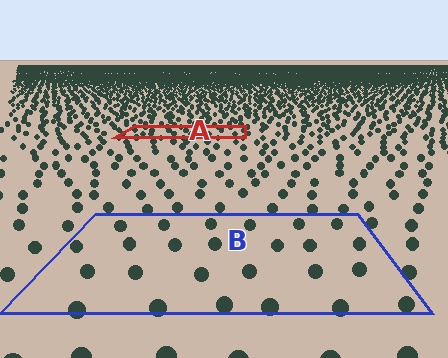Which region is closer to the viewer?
Region B is closer. The texture elements there are larger and more spread out.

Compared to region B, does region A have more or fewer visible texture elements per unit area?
Region A has more texture elements per unit area — they are packed more densely because it is farther away.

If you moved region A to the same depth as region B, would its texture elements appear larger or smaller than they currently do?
They would appear larger. At a closer depth, the same texture elements are projected at a bigger on-screen size.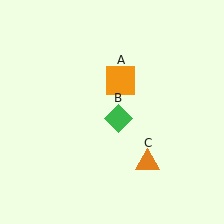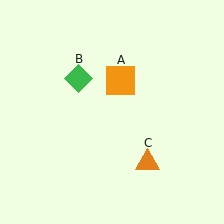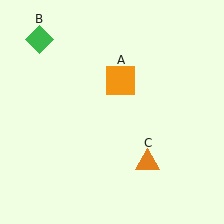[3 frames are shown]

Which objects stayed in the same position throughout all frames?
Orange square (object A) and orange triangle (object C) remained stationary.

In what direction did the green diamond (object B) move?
The green diamond (object B) moved up and to the left.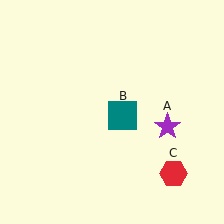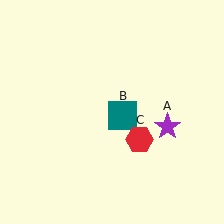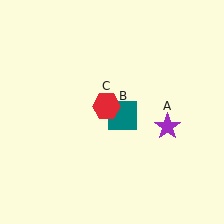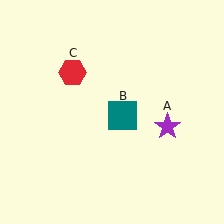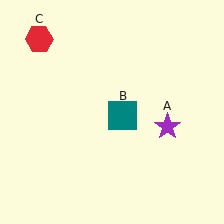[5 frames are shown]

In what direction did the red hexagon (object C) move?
The red hexagon (object C) moved up and to the left.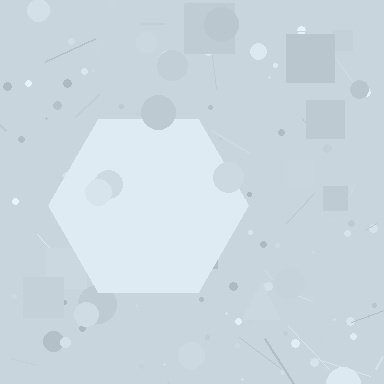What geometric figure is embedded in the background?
A hexagon is embedded in the background.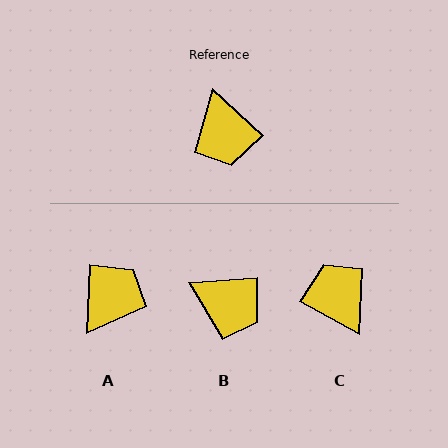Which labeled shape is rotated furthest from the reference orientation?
C, about 167 degrees away.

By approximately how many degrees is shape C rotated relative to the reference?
Approximately 167 degrees clockwise.